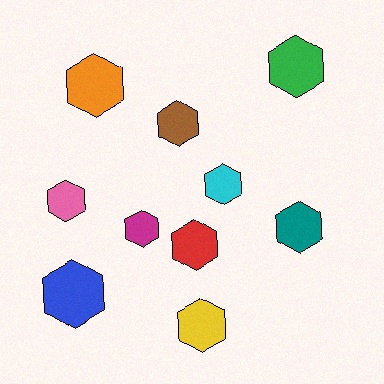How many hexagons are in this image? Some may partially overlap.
There are 10 hexagons.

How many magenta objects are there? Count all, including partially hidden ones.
There is 1 magenta object.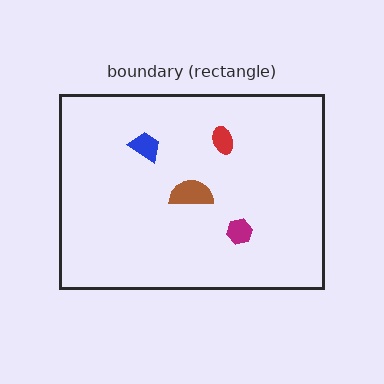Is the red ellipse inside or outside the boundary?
Inside.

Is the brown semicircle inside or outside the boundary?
Inside.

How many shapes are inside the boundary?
4 inside, 0 outside.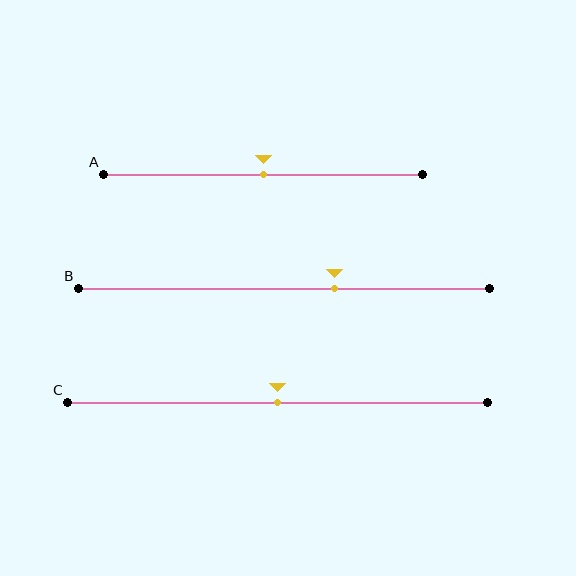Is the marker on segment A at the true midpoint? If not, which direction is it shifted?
Yes, the marker on segment A is at the true midpoint.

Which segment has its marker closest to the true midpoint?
Segment A has its marker closest to the true midpoint.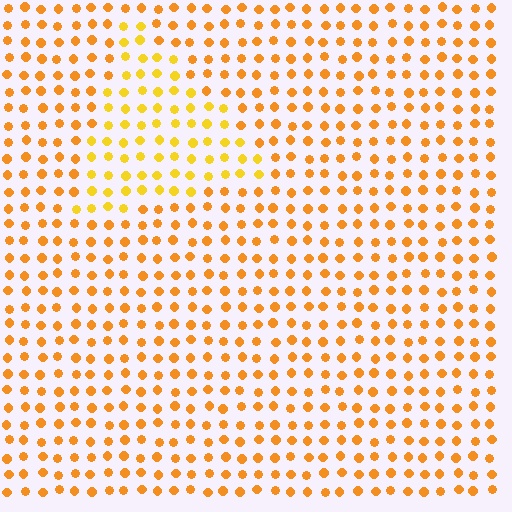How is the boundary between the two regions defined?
The boundary is defined purely by a slight shift in hue (about 20 degrees). Spacing, size, and orientation are identical on both sides.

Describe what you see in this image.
The image is filled with small orange elements in a uniform arrangement. A triangle-shaped region is visible where the elements are tinted to a slightly different hue, forming a subtle color boundary.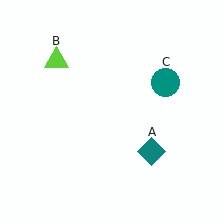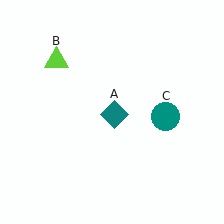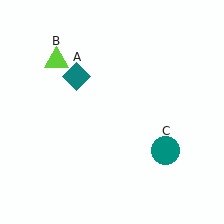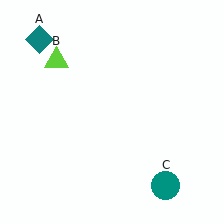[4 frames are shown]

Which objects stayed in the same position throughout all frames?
Lime triangle (object B) remained stationary.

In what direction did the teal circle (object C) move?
The teal circle (object C) moved down.